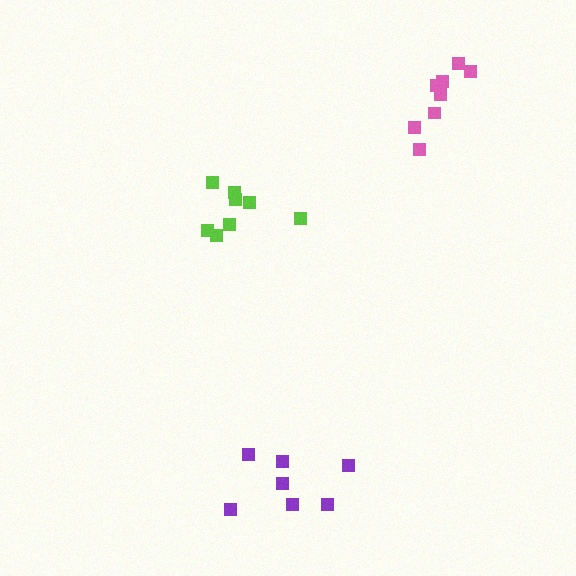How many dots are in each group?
Group 1: 7 dots, Group 2: 8 dots, Group 3: 8 dots (23 total).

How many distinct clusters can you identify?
There are 3 distinct clusters.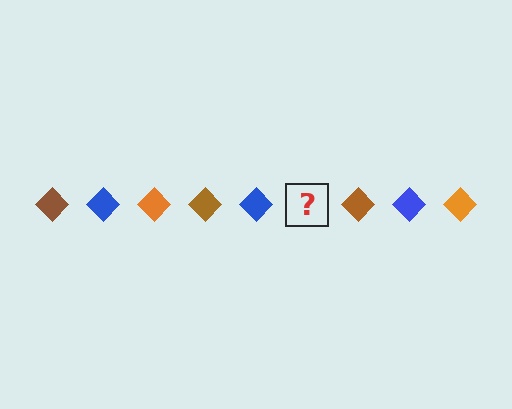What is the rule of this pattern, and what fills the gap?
The rule is that the pattern cycles through brown, blue, orange diamonds. The gap should be filled with an orange diamond.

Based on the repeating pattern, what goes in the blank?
The blank should be an orange diamond.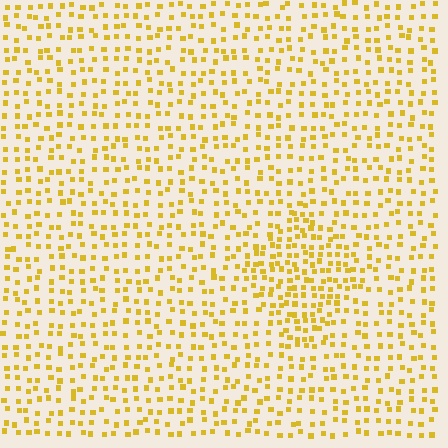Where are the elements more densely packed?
The elements are more densely packed inside the diamond boundary.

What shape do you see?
I see a diamond.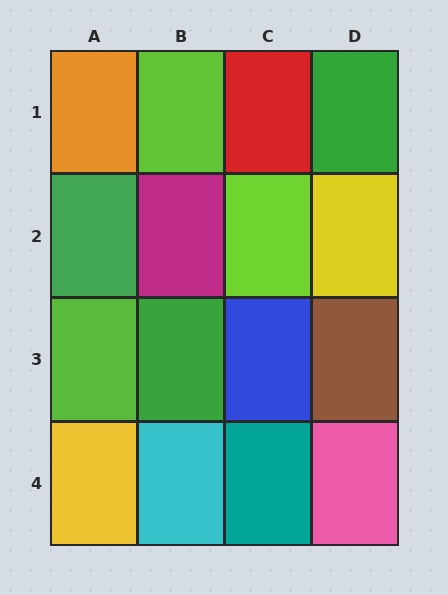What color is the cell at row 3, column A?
Lime.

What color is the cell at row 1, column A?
Orange.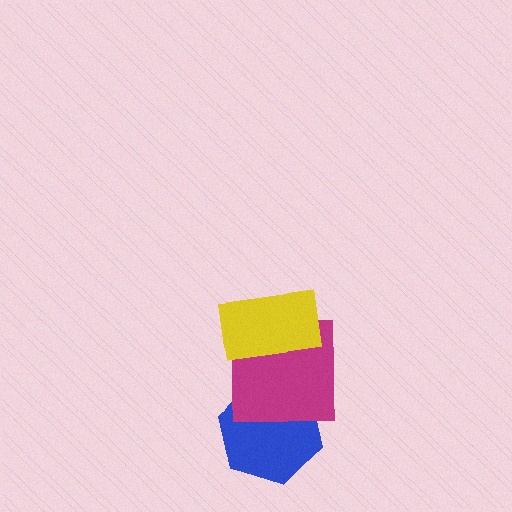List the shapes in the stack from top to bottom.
From top to bottom: the yellow rectangle, the magenta square, the blue hexagon.